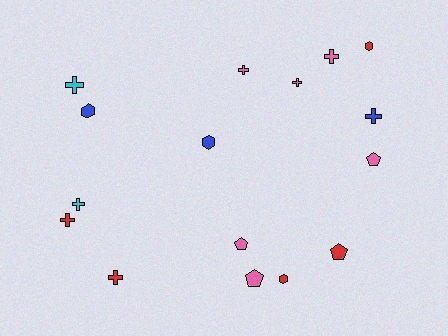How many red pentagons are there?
There is 1 red pentagon.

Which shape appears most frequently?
Cross, with 8 objects.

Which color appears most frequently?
Pink, with 6 objects.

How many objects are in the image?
There are 16 objects.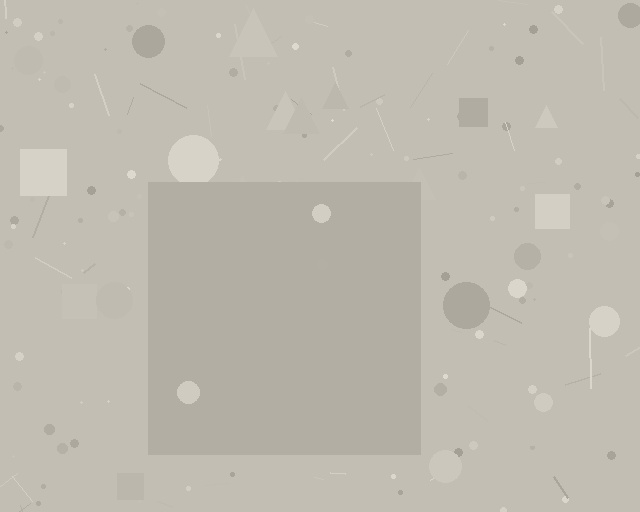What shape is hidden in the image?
A square is hidden in the image.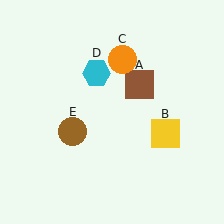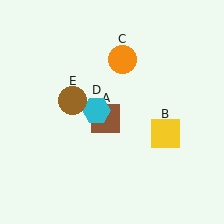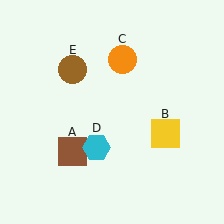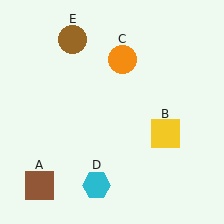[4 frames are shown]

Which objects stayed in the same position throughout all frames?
Yellow square (object B) and orange circle (object C) remained stationary.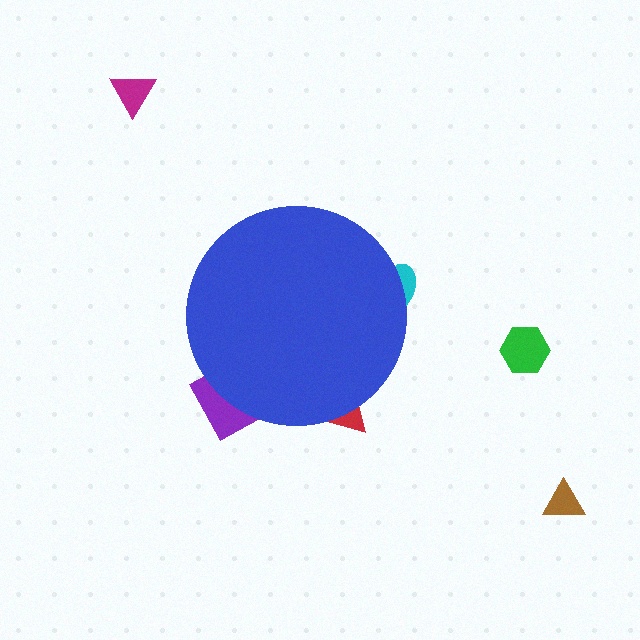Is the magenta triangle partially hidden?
No, the magenta triangle is fully visible.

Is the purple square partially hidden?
Yes, the purple square is partially hidden behind the blue circle.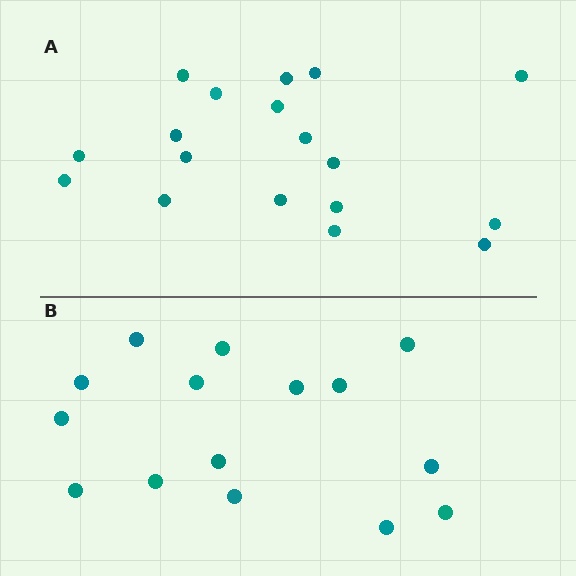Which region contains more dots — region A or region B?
Region A (the top region) has more dots.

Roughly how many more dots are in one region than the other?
Region A has just a few more — roughly 2 or 3 more dots than region B.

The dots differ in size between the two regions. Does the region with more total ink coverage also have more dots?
No. Region B has more total ink coverage because its dots are larger, but region A actually contains more individual dots. Total area can be misleading — the number of items is what matters here.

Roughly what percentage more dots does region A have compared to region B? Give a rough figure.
About 20% more.